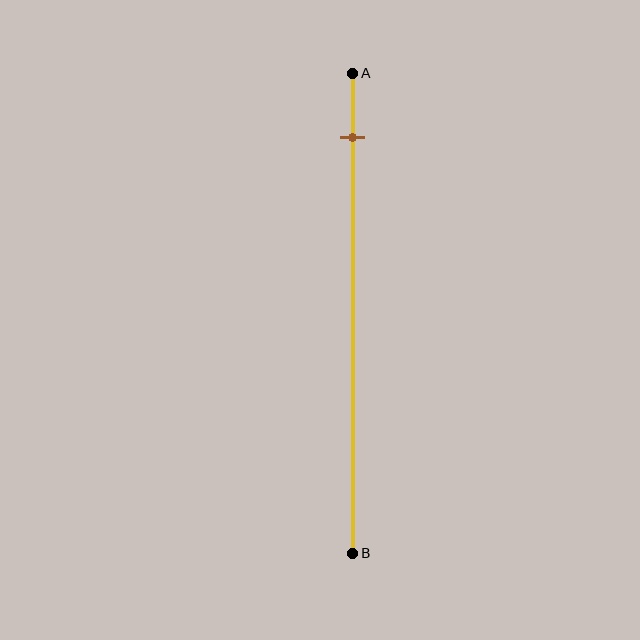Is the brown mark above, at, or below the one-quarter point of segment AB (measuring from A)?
The brown mark is above the one-quarter point of segment AB.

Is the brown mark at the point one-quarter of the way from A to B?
No, the mark is at about 15% from A, not at the 25% one-quarter point.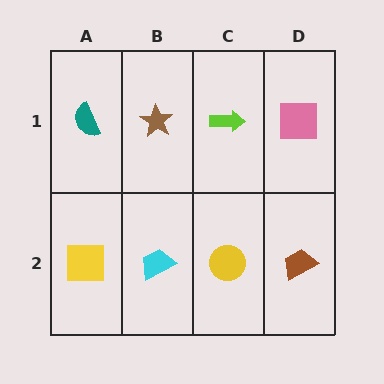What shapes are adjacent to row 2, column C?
A lime arrow (row 1, column C), a cyan trapezoid (row 2, column B), a brown trapezoid (row 2, column D).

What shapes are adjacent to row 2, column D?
A pink square (row 1, column D), a yellow circle (row 2, column C).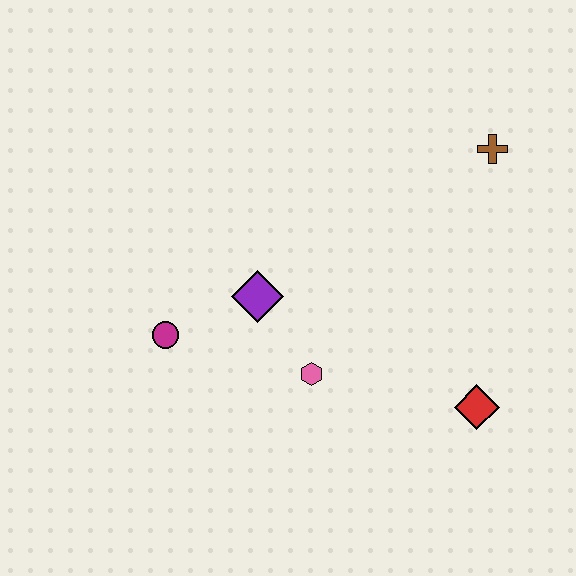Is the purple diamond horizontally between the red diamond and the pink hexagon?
No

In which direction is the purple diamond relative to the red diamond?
The purple diamond is to the left of the red diamond.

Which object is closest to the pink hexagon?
The purple diamond is closest to the pink hexagon.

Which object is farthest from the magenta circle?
The brown cross is farthest from the magenta circle.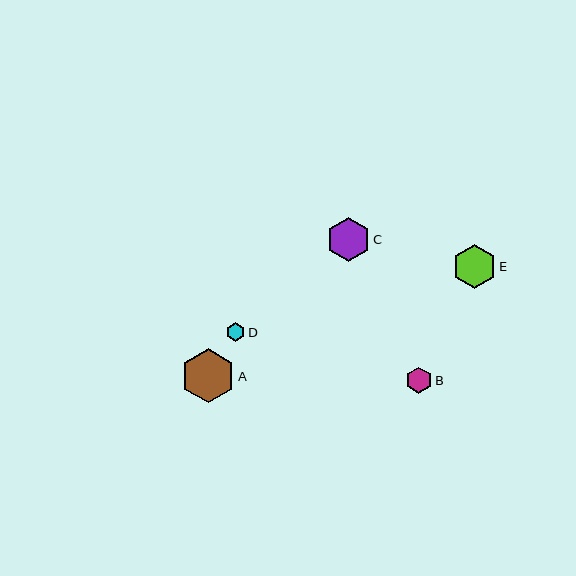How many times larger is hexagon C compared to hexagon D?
Hexagon C is approximately 2.4 times the size of hexagon D.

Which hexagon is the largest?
Hexagon A is the largest with a size of approximately 54 pixels.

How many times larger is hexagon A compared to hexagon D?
Hexagon A is approximately 2.9 times the size of hexagon D.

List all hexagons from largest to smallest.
From largest to smallest: A, C, E, B, D.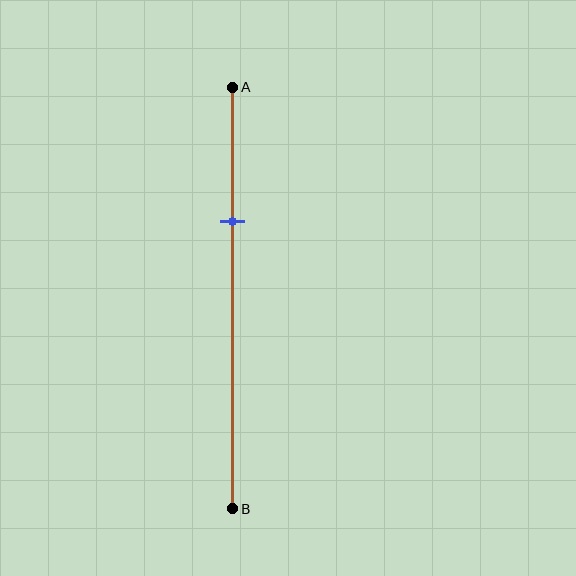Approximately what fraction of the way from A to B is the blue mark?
The blue mark is approximately 30% of the way from A to B.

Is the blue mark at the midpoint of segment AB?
No, the mark is at about 30% from A, not at the 50% midpoint.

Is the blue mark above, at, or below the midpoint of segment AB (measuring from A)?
The blue mark is above the midpoint of segment AB.